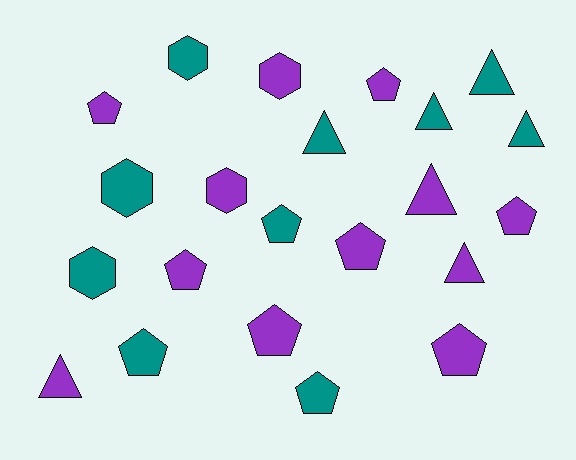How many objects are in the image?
There are 22 objects.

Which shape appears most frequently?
Pentagon, with 10 objects.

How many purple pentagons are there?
There are 7 purple pentagons.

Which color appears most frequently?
Purple, with 12 objects.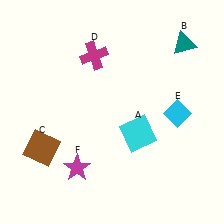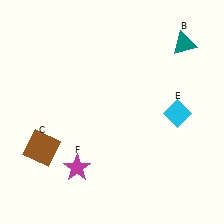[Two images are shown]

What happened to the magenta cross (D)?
The magenta cross (D) was removed in Image 2. It was in the top-left area of Image 1.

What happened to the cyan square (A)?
The cyan square (A) was removed in Image 2. It was in the bottom-right area of Image 1.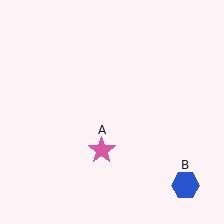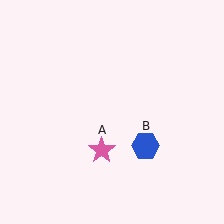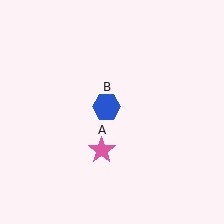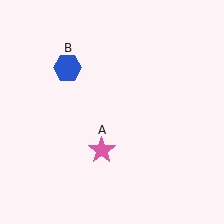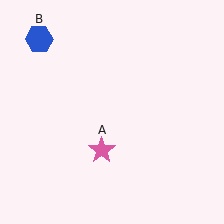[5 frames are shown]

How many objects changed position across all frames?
1 object changed position: blue hexagon (object B).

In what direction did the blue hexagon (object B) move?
The blue hexagon (object B) moved up and to the left.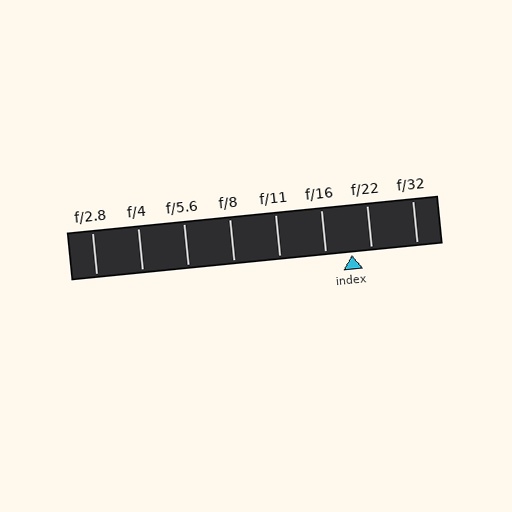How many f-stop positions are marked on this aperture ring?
There are 8 f-stop positions marked.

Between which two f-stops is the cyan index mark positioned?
The index mark is between f/16 and f/22.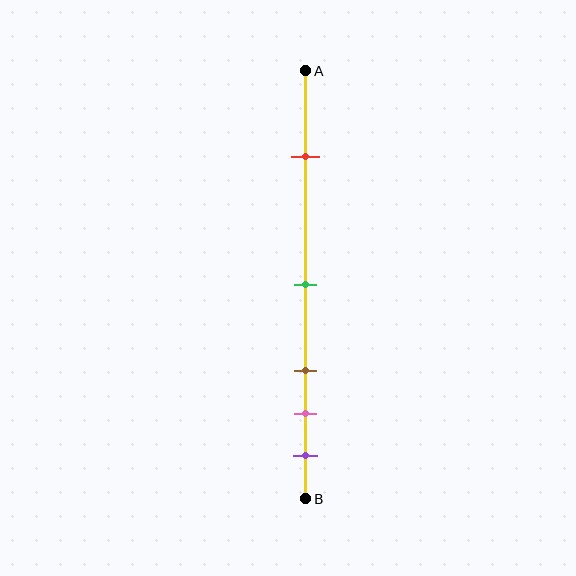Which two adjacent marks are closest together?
The pink and purple marks are the closest adjacent pair.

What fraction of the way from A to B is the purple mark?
The purple mark is approximately 90% (0.9) of the way from A to B.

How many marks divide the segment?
There are 5 marks dividing the segment.